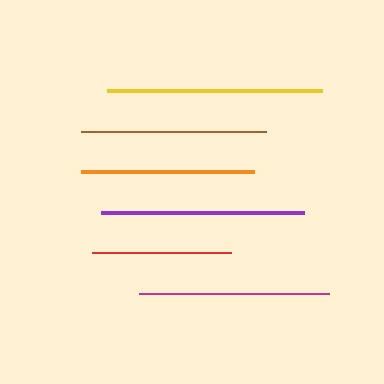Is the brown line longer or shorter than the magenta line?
The magenta line is longer than the brown line.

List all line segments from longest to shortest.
From longest to shortest: yellow, purple, magenta, brown, orange, red.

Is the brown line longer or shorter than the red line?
The brown line is longer than the red line.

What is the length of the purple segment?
The purple segment is approximately 203 pixels long.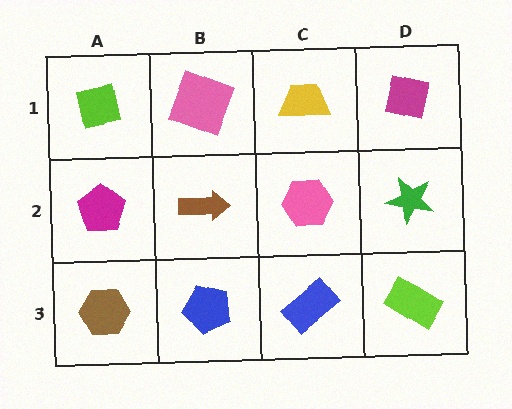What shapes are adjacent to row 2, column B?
A pink square (row 1, column B), a blue pentagon (row 3, column B), a magenta pentagon (row 2, column A), a pink hexagon (row 2, column C).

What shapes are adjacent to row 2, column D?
A magenta square (row 1, column D), a lime rectangle (row 3, column D), a pink hexagon (row 2, column C).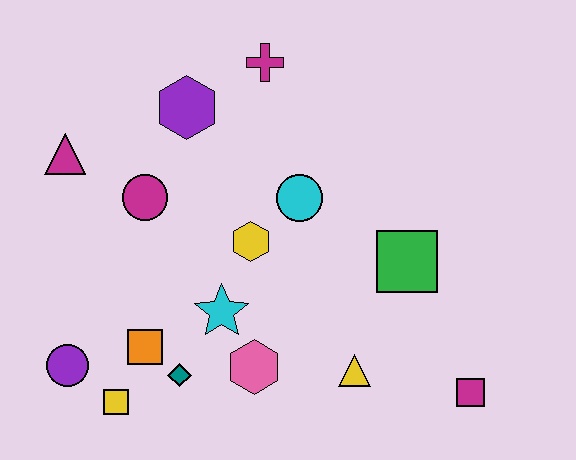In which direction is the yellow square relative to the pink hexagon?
The yellow square is to the left of the pink hexagon.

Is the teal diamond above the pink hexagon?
No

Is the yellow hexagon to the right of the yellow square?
Yes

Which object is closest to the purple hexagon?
The magenta cross is closest to the purple hexagon.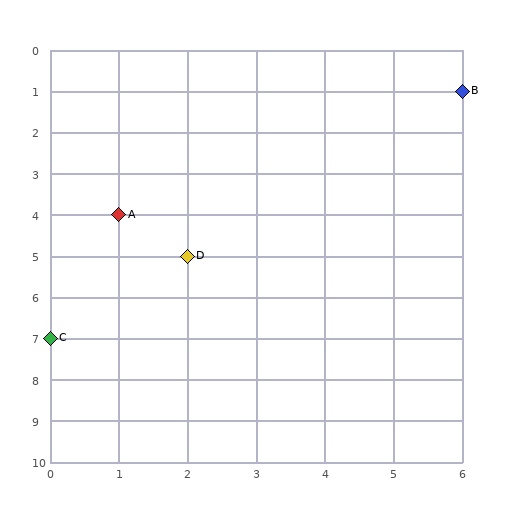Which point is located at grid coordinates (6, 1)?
Point B is at (6, 1).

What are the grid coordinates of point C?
Point C is at grid coordinates (0, 7).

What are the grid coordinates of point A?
Point A is at grid coordinates (1, 4).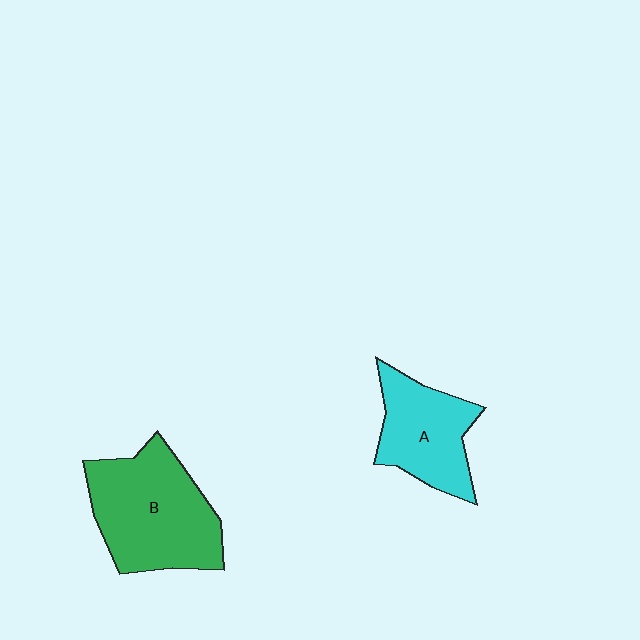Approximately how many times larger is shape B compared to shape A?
Approximately 1.5 times.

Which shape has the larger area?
Shape B (green).